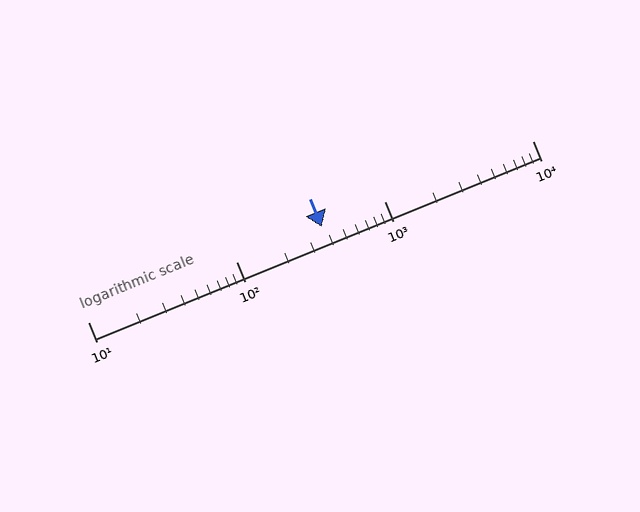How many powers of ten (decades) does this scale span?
The scale spans 3 decades, from 10 to 10000.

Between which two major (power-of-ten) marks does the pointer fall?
The pointer is between 100 and 1000.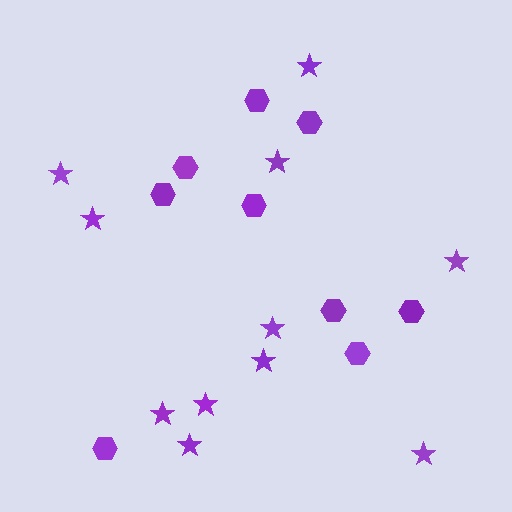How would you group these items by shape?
There are 2 groups: one group of hexagons (9) and one group of stars (11).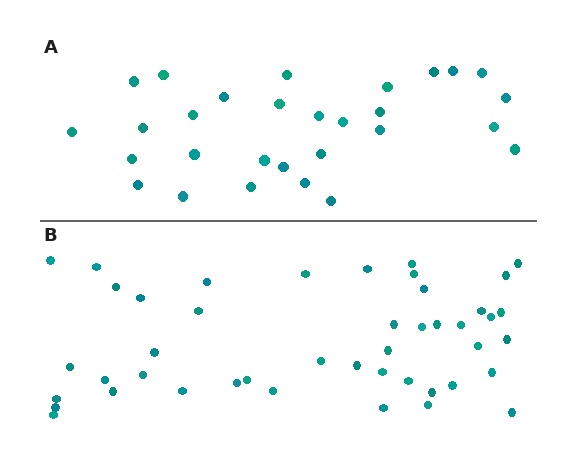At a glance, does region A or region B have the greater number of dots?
Region B (the bottom region) has more dots.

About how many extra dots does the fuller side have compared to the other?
Region B has approximately 15 more dots than region A.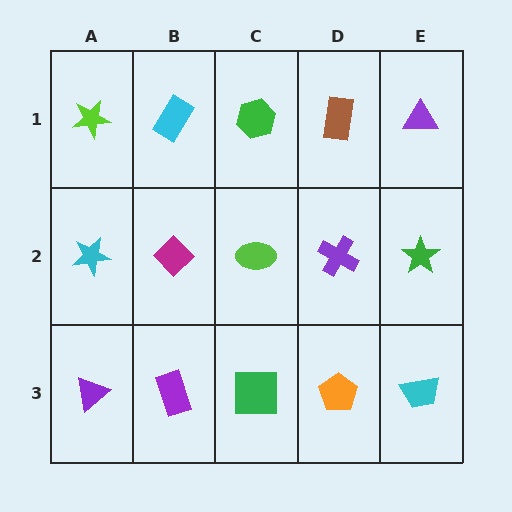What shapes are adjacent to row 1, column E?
A green star (row 2, column E), a brown rectangle (row 1, column D).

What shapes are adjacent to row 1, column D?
A purple cross (row 2, column D), a green hexagon (row 1, column C), a purple triangle (row 1, column E).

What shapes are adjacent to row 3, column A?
A cyan star (row 2, column A), a purple rectangle (row 3, column B).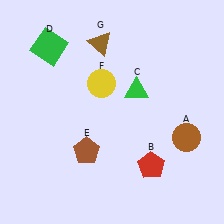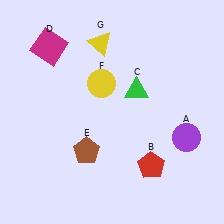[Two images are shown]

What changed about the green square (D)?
In Image 1, D is green. In Image 2, it changed to magenta.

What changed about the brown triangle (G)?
In Image 1, G is brown. In Image 2, it changed to yellow.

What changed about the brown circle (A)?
In Image 1, A is brown. In Image 2, it changed to purple.